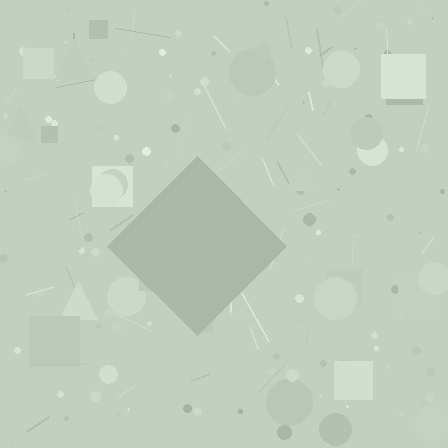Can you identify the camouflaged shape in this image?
The camouflaged shape is a diamond.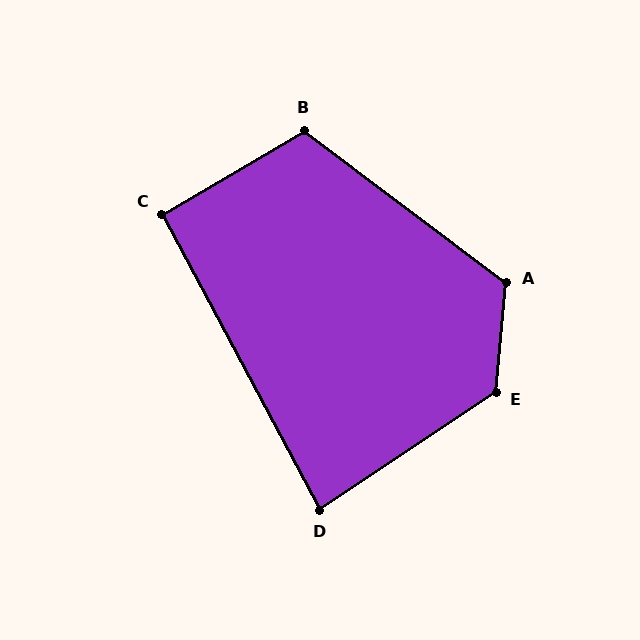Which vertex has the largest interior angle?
E, at approximately 129 degrees.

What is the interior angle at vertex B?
Approximately 112 degrees (obtuse).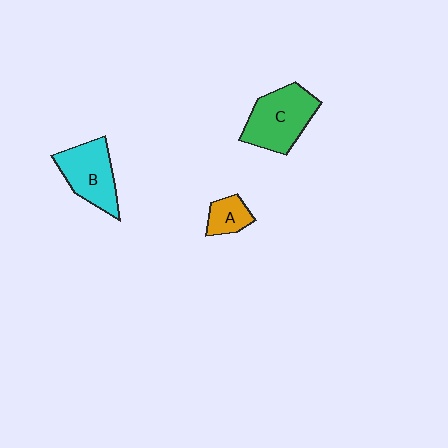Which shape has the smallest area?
Shape A (orange).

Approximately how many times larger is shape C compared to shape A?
Approximately 2.5 times.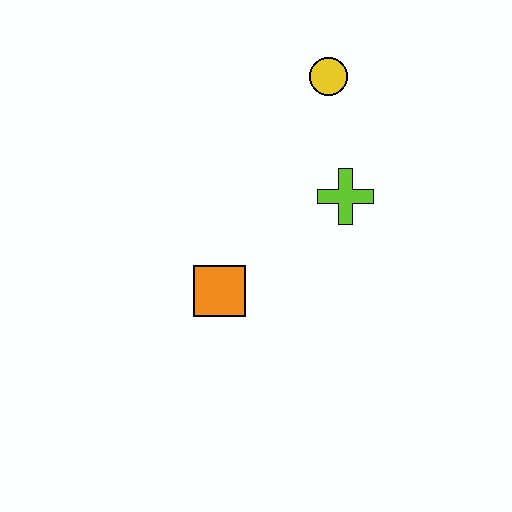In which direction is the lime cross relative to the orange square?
The lime cross is to the right of the orange square.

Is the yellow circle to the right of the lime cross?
No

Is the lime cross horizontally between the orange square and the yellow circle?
No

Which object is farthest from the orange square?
The yellow circle is farthest from the orange square.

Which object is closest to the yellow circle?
The lime cross is closest to the yellow circle.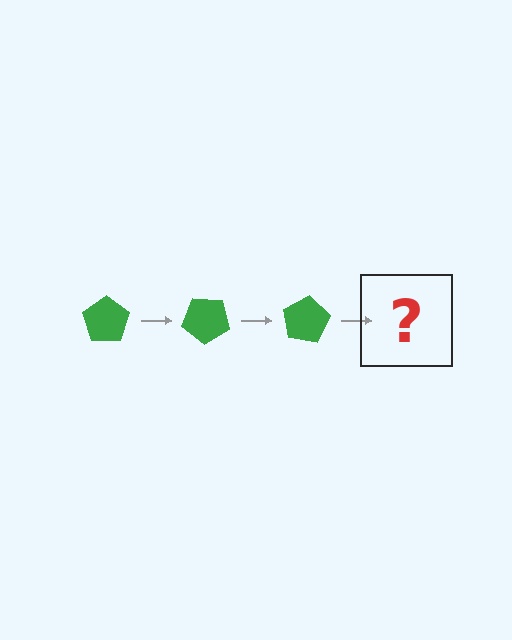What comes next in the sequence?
The next element should be a green pentagon rotated 120 degrees.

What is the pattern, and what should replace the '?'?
The pattern is that the pentagon rotates 40 degrees each step. The '?' should be a green pentagon rotated 120 degrees.